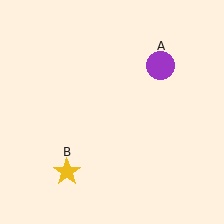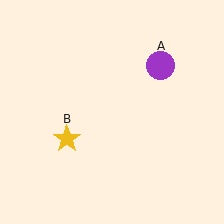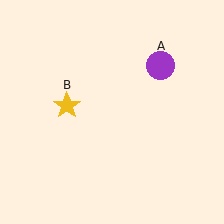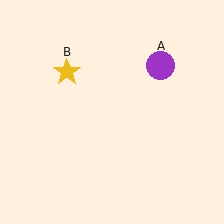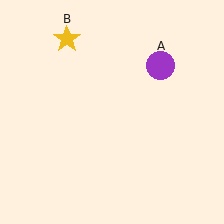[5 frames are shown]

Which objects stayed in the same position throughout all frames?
Purple circle (object A) remained stationary.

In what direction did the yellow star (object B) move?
The yellow star (object B) moved up.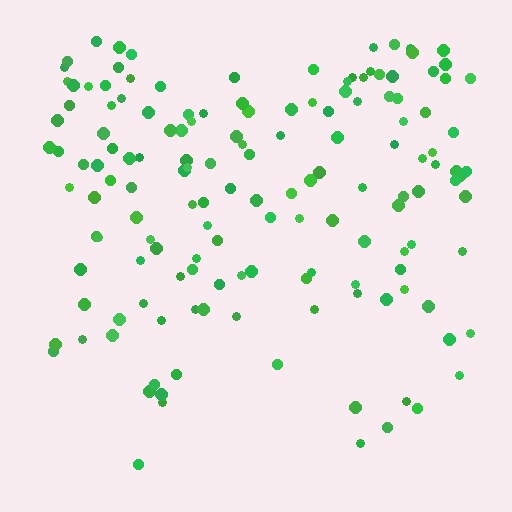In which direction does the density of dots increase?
From bottom to top, with the top side densest.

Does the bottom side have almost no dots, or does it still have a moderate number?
Still a moderate number, just noticeably fewer than the top.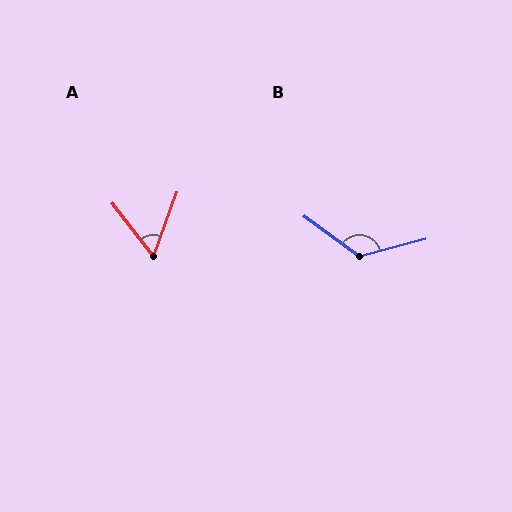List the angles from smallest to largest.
A (58°), B (128°).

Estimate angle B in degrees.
Approximately 128 degrees.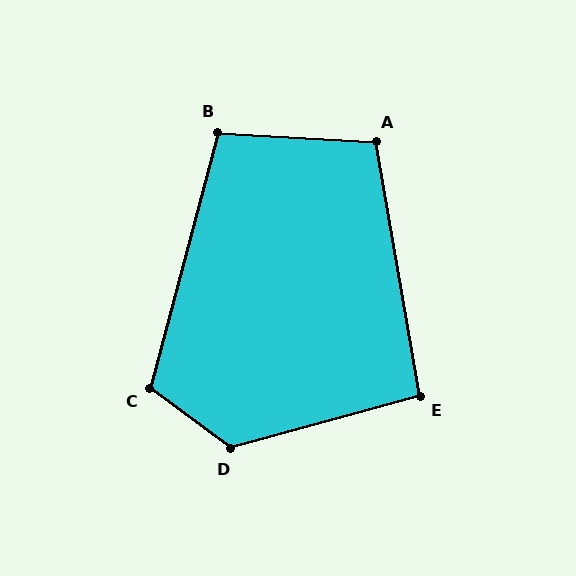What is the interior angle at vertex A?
Approximately 103 degrees (obtuse).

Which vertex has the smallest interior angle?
E, at approximately 96 degrees.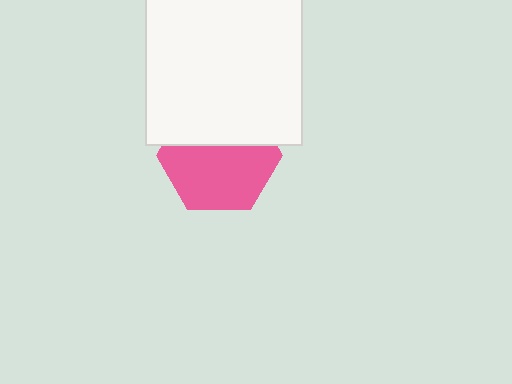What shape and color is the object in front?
The object in front is a white square.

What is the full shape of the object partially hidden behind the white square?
The partially hidden object is a pink hexagon.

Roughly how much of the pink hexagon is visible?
About half of it is visible (roughly 61%).